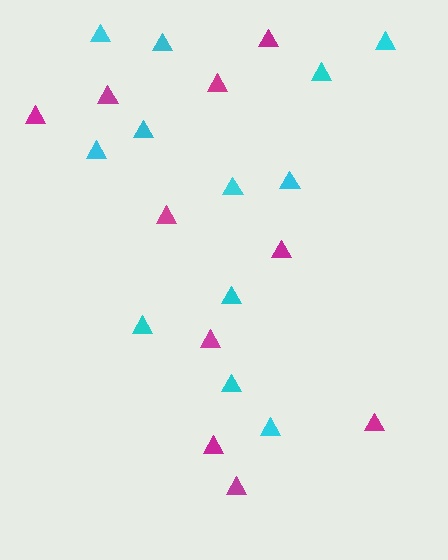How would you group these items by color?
There are 2 groups: one group of cyan triangles (12) and one group of magenta triangles (10).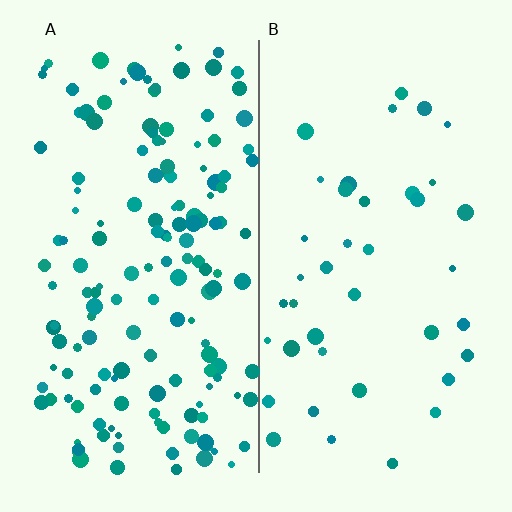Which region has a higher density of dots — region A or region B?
A (the left).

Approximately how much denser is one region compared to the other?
Approximately 3.8× — region A over region B.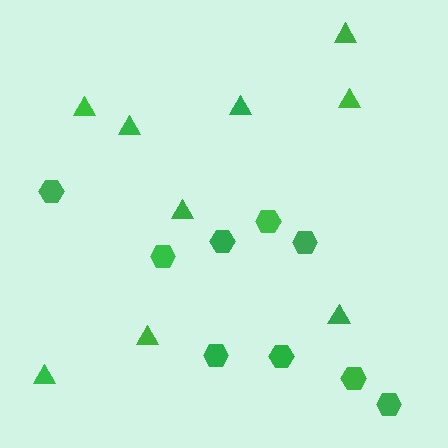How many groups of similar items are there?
There are 2 groups: one group of hexagons (9) and one group of triangles (9).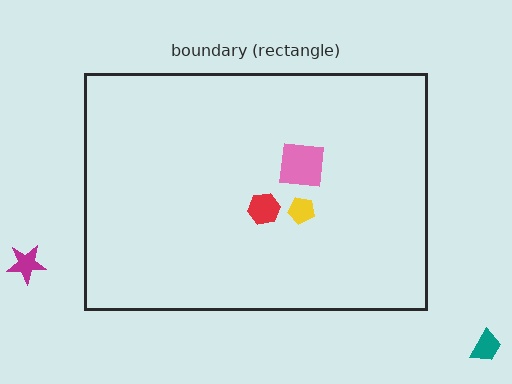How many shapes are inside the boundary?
3 inside, 2 outside.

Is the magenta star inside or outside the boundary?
Outside.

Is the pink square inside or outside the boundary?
Inside.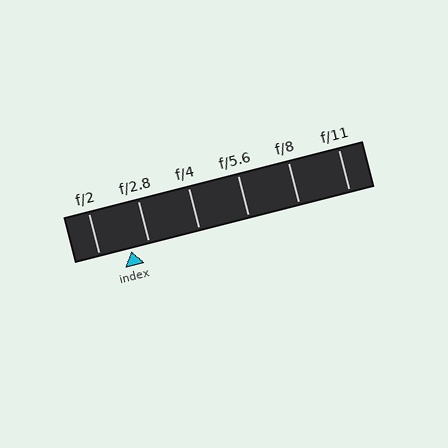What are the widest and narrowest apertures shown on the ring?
The widest aperture shown is f/2 and the narrowest is f/11.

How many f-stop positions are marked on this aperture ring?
There are 6 f-stop positions marked.